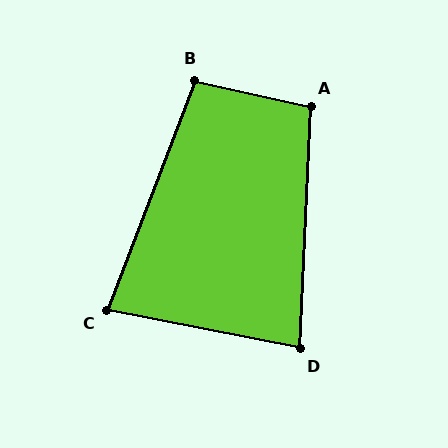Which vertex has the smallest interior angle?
C, at approximately 80 degrees.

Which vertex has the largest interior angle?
A, at approximately 100 degrees.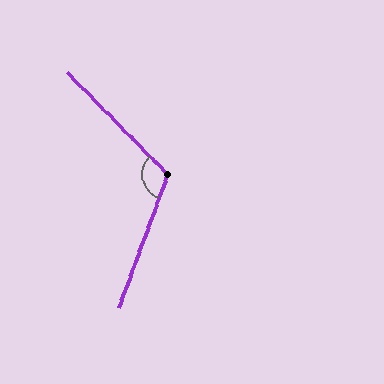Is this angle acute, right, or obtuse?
It is obtuse.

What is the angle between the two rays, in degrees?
Approximately 116 degrees.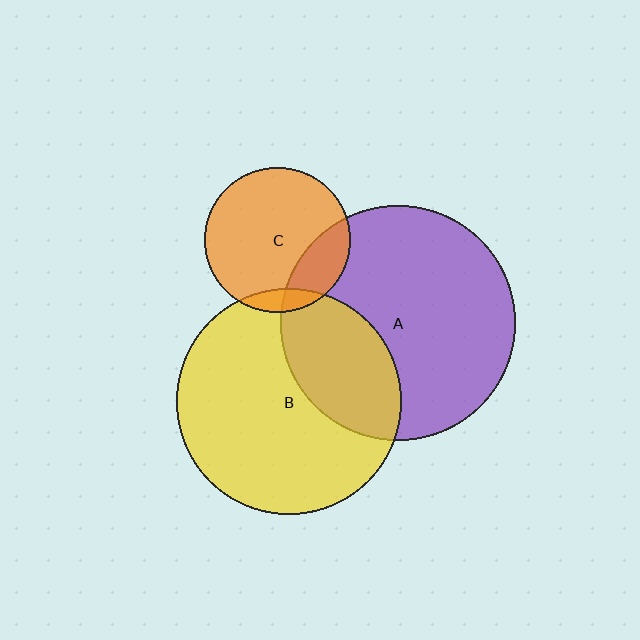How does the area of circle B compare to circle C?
Approximately 2.4 times.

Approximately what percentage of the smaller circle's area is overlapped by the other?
Approximately 30%.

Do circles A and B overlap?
Yes.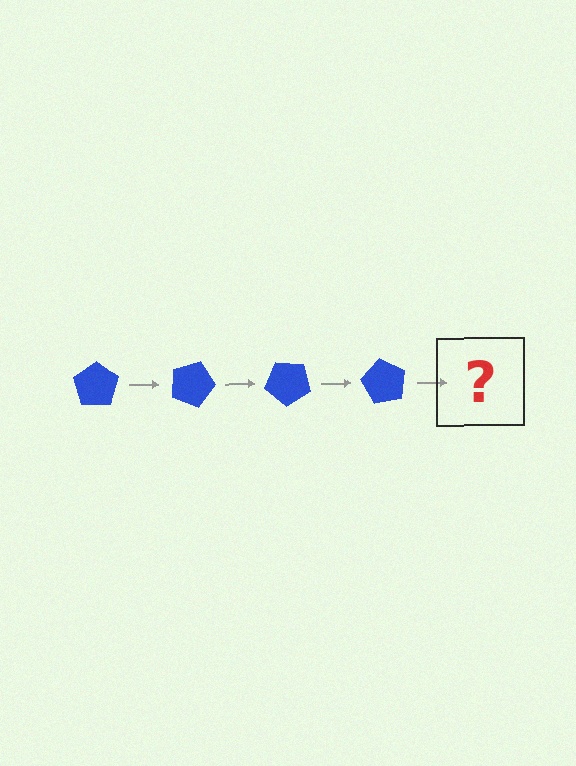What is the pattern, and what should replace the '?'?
The pattern is that the pentagon rotates 20 degrees each step. The '?' should be a blue pentagon rotated 80 degrees.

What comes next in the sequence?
The next element should be a blue pentagon rotated 80 degrees.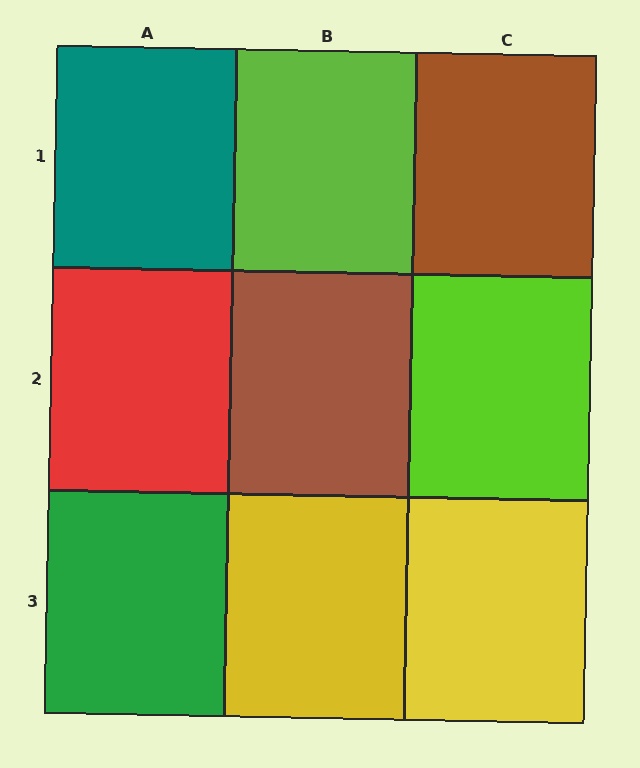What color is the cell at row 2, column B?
Brown.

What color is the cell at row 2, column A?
Red.